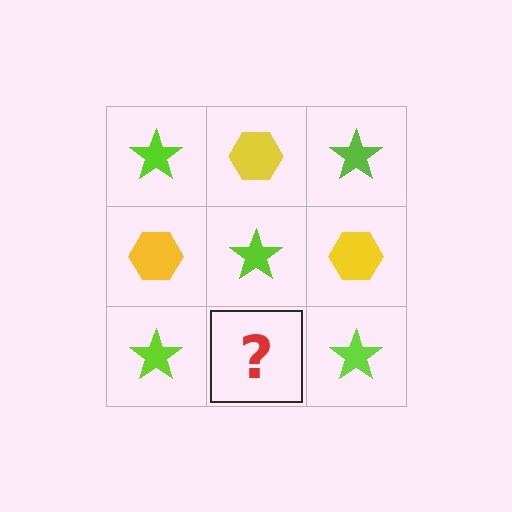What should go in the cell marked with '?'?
The missing cell should contain a yellow hexagon.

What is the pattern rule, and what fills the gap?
The rule is that it alternates lime star and yellow hexagon in a checkerboard pattern. The gap should be filled with a yellow hexagon.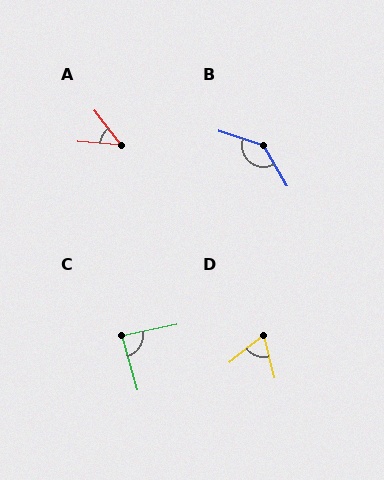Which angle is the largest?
B, at approximately 138 degrees.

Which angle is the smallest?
A, at approximately 48 degrees.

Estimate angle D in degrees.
Approximately 66 degrees.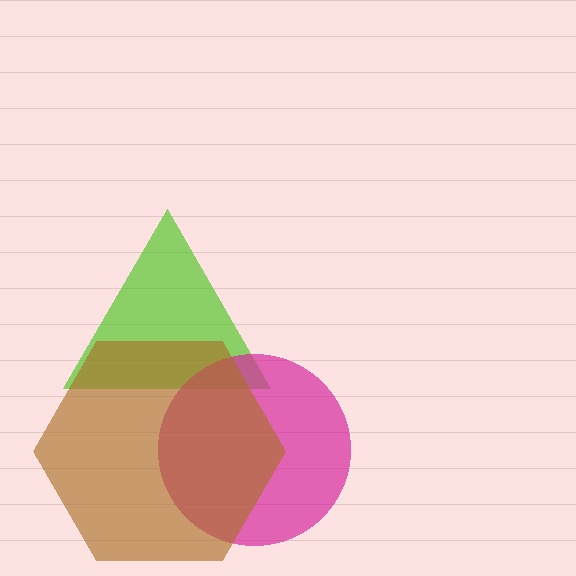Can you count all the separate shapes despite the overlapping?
Yes, there are 3 separate shapes.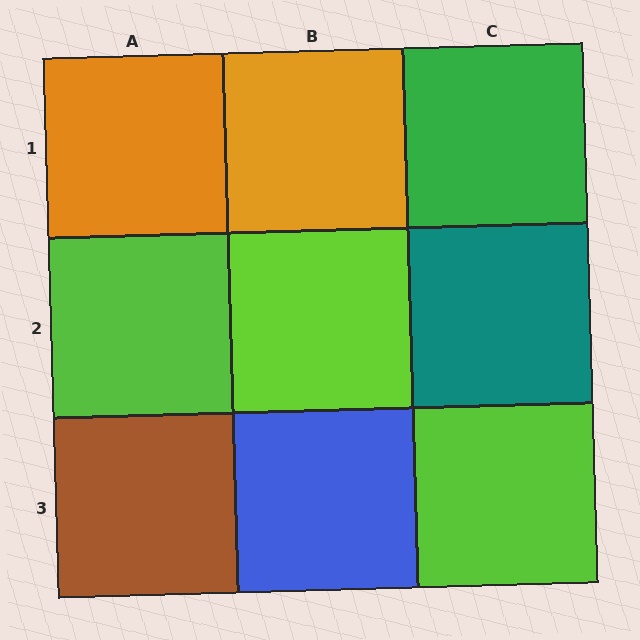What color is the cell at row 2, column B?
Lime.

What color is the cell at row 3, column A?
Brown.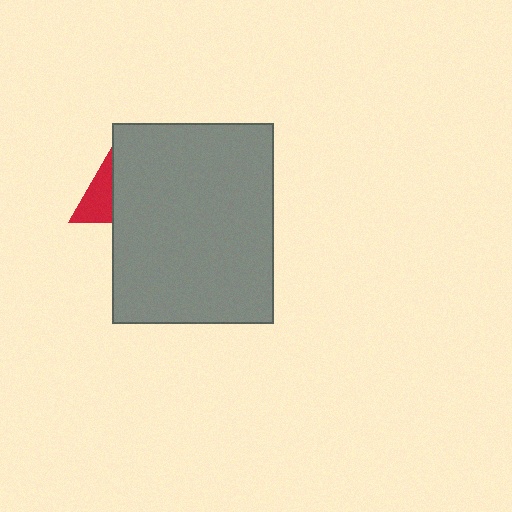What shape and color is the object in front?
The object in front is a gray rectangle.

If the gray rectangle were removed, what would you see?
You would see the complete red triangle.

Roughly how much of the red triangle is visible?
A small part of it is visible (roughly 39%).